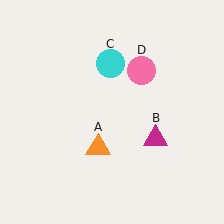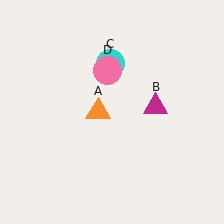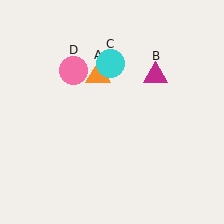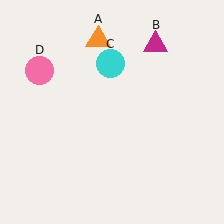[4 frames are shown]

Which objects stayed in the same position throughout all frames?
Cyan circle (object C) remained stationary.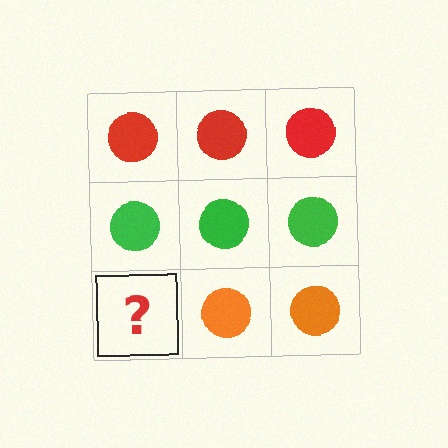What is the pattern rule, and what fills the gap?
The rule is that each row has a consistent color. The gap should be filled with an orange circle.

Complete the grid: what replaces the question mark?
The question mark should be replaced with an orange circle.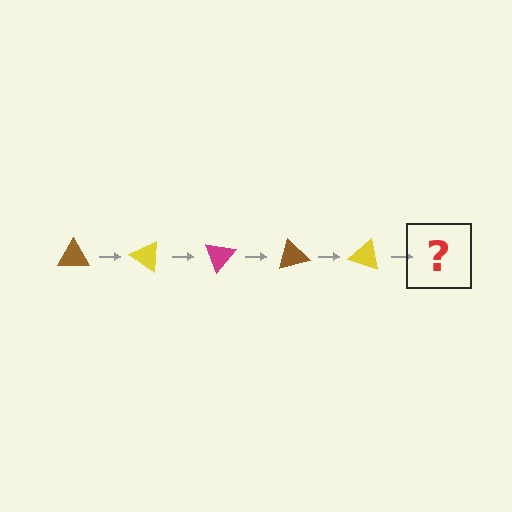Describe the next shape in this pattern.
It should be a magenta triangle, rotated 175 degrees from the start.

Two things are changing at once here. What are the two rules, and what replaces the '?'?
The two rules are that it rotates 35 degrees each step and the color cycles through brown, yellow, and magenta. The '?' should be a magenta triangle, rotated 175 degrees from the start.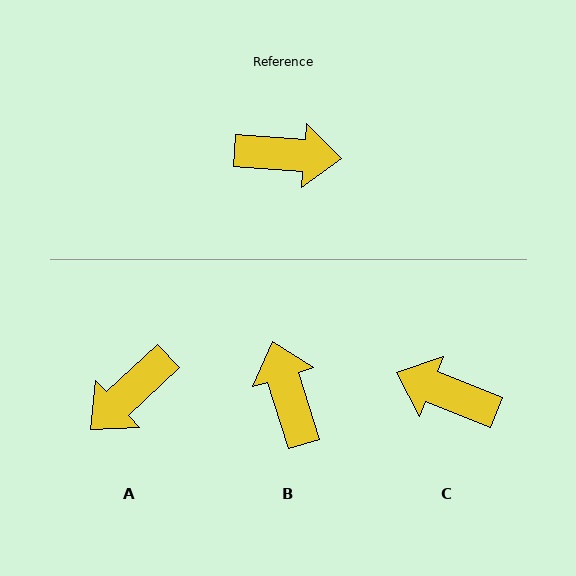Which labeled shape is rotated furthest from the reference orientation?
C, about 162 degrees away.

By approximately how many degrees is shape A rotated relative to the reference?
Approximately 133 degrees clockwise.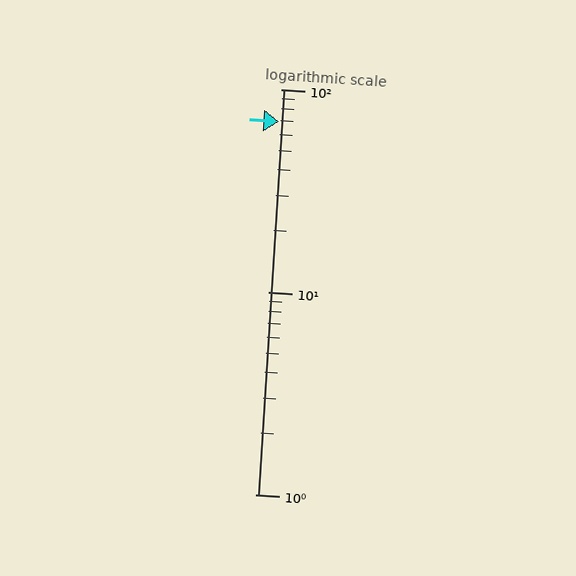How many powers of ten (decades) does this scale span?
The scale spans 2 decades, from 1 to 100.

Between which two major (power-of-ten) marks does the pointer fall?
The pointer is between 10 and 100.